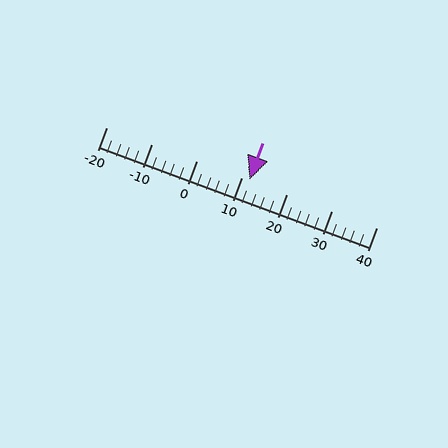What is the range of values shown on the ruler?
The ruler shows values from -20 to 40.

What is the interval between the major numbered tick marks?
The major tick marks are spaced 10 units apart.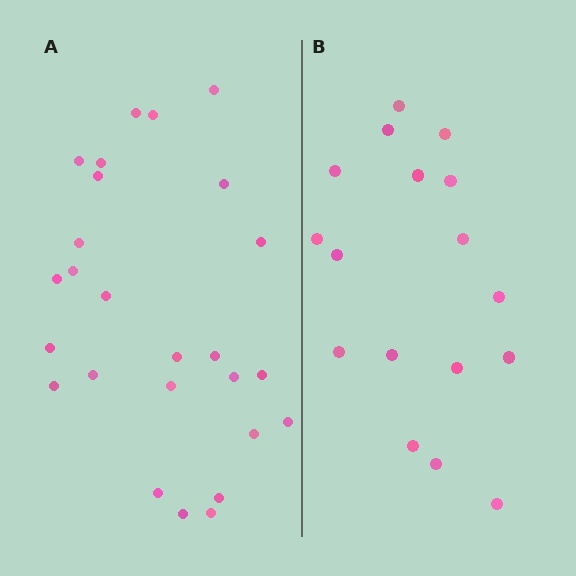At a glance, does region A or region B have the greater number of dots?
Region A (the left region) has more dots.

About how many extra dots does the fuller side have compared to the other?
Region A has roughly 8 or so more dots than region B.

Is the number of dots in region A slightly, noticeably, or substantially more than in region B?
Region A has substantially more. The ratio is roughly 1.5 to 1.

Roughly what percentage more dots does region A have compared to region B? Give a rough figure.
About 55% more.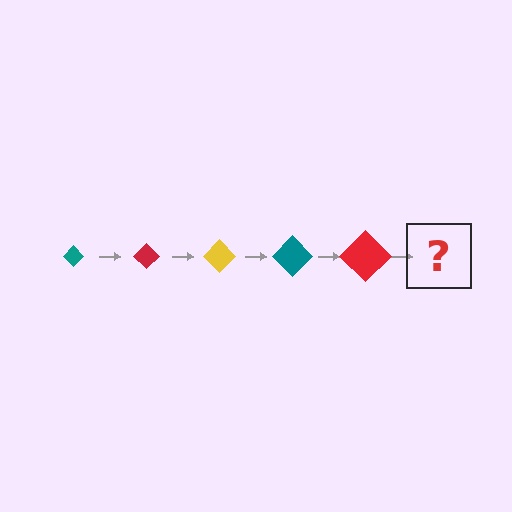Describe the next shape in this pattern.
It should be a yellow diamond, larger than the previous one.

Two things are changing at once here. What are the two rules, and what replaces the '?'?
The two rules are that the diamond grows larger each step and the color cycles through teal, red, and yellow. The '?' should be a yellow diamond, larger than the previous one.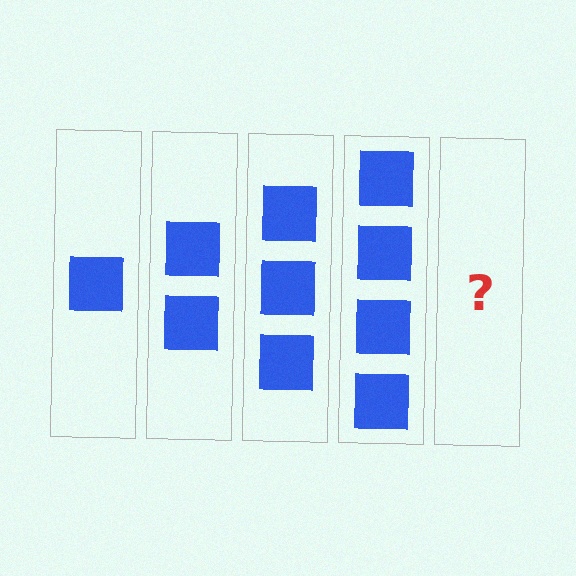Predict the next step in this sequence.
The next step is 5 squares.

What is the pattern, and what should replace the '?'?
The pattern is that each step adds one more square. The '?' should be 5 squares.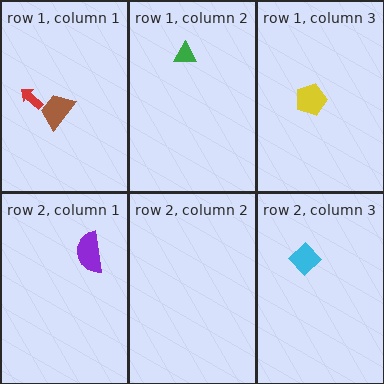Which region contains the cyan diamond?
The row 2, column 3 region.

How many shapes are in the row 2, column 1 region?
1.